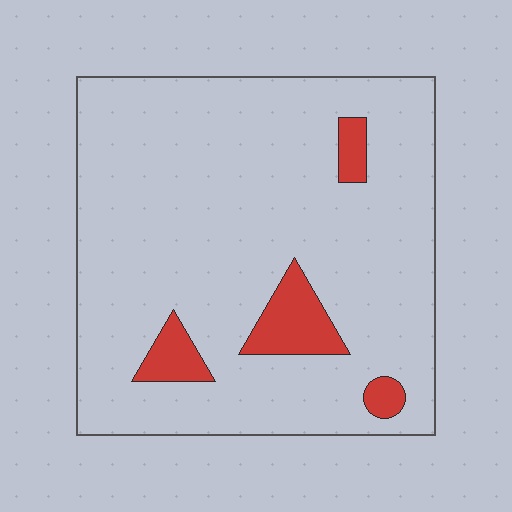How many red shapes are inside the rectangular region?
4.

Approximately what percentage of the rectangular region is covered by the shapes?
Approximately 10%.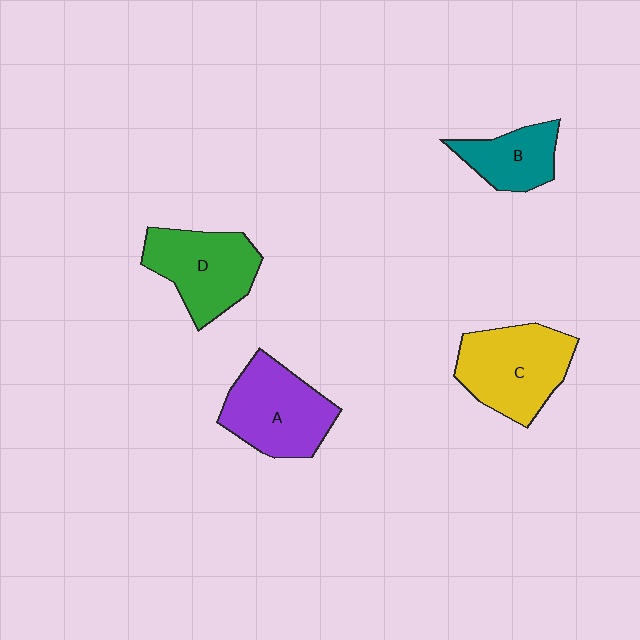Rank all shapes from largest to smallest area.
From largest to smallest: C (yellow), A (purple), D (green), B (teal).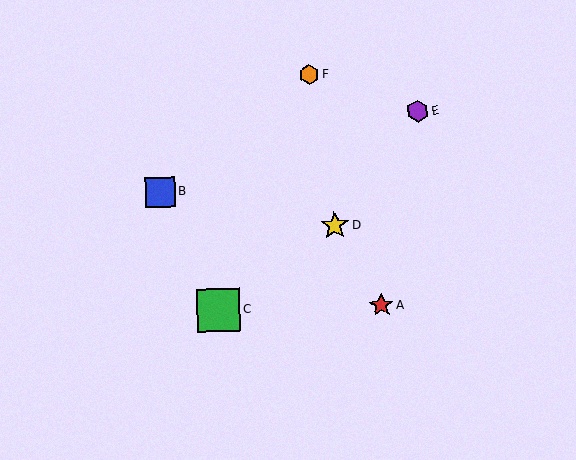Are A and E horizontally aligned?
No, A is at y≈306 and E is at y≈111.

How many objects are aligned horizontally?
2 objects (A, C) are aligned horizontally.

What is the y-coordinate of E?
Object E is at y≈111.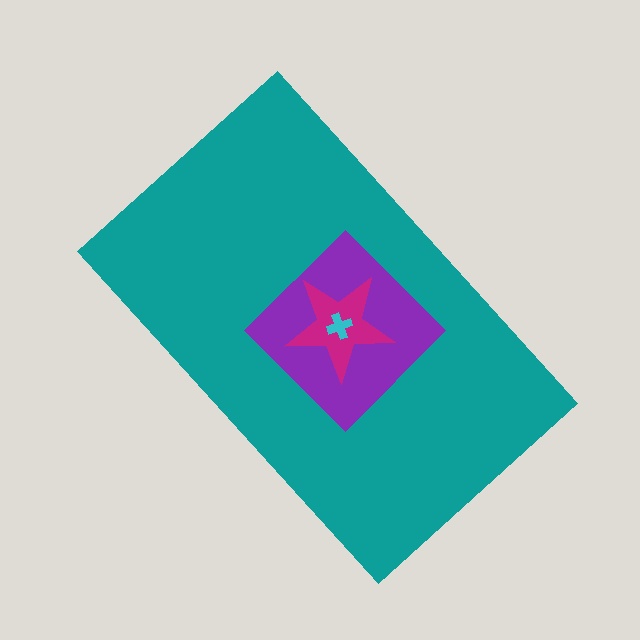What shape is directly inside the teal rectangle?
The purple diamond.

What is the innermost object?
The cyan cross.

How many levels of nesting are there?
4.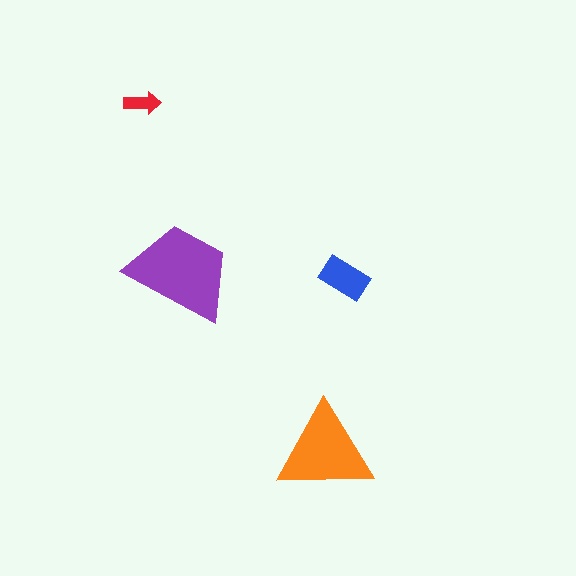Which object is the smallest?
The red arrow.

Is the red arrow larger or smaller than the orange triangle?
Smaller.